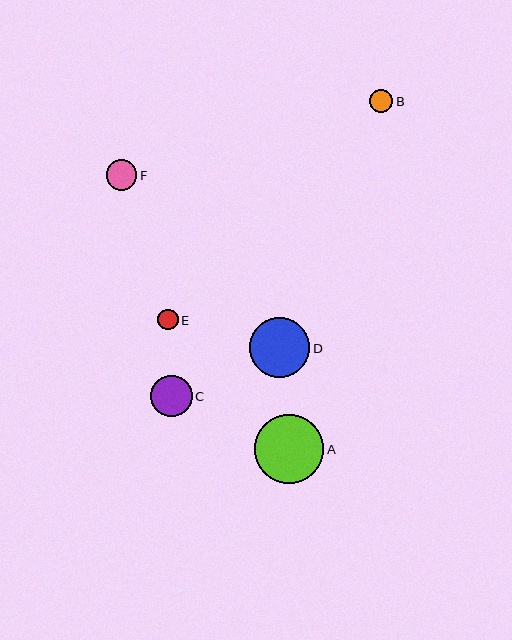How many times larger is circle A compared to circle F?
Circle A is approximately 2.3 times the size of circle F.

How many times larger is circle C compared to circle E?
Circle C is approximately 2.0 times the size of circle E.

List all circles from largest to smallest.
From largest to smallest: A, D, C, F, B, E.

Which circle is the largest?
Circle A is the largest with a size of approximately 70 pixels.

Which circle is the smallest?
Circle E is the smallest with a size of approximately 21 pixels.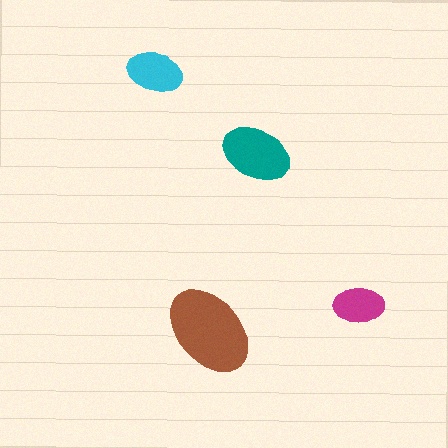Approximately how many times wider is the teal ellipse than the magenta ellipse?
About 1.5 times wider.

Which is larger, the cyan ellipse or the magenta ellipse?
The cyan one.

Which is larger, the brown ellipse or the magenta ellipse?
The brown one.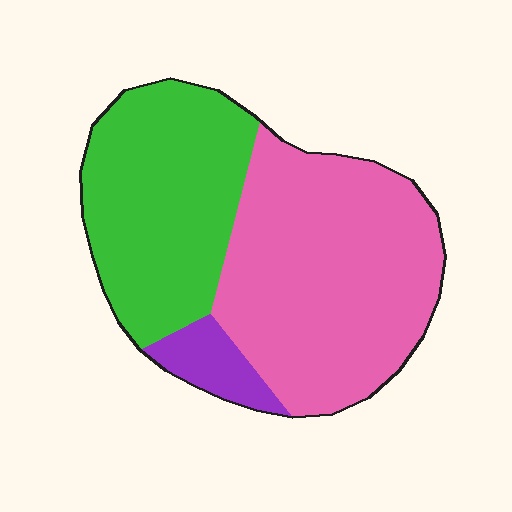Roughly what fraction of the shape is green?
Green takes up about two fifths (2/5) of the shape.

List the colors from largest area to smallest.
From largest to smallest: pink, green, purple.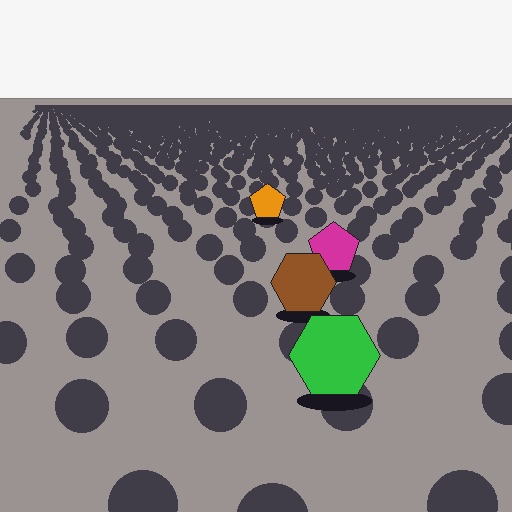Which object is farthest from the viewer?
The orange pentagon is farthest from the viewer. It appears smaller and the ground texture around it is denser.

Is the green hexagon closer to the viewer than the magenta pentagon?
Yes. The green hexagon is closer — you can tell from the texture gradient: the ground texture is coarser near it.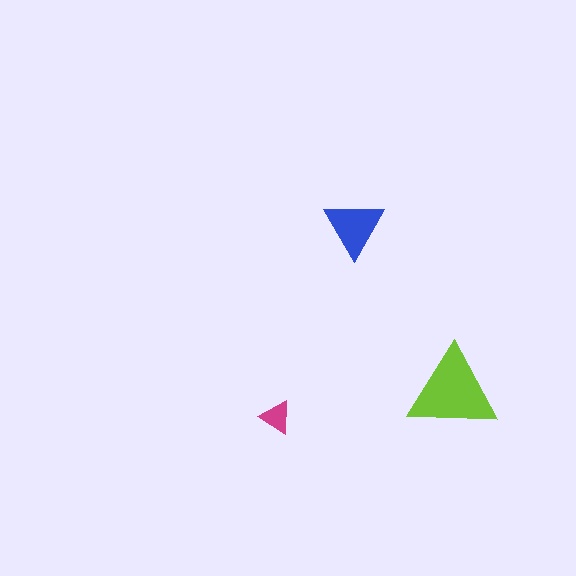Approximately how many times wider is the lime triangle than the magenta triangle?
About 2.5 times wider.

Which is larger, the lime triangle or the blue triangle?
The lime one.